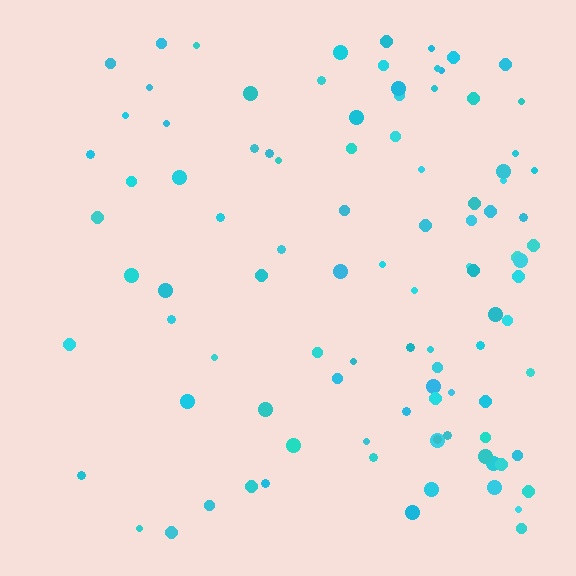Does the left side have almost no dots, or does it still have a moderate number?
Still a moderate number, just noticeably fewer than the right.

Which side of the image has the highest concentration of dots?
The right.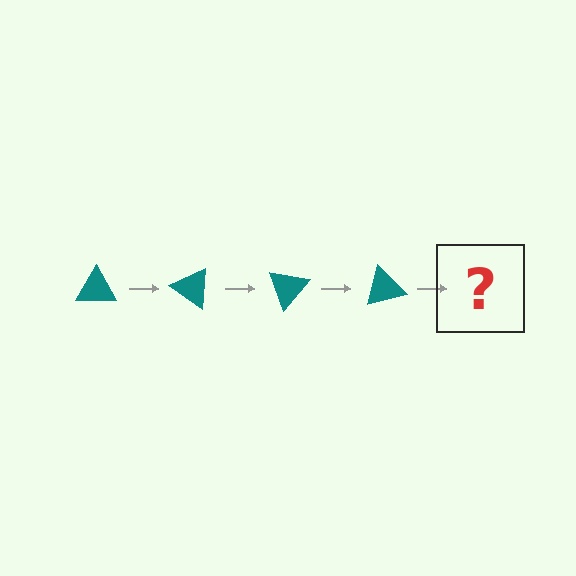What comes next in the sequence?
The next element should be a teal triangle rotated 140 degrees.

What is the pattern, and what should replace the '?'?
The pattern is that the triangle rotates 35 degrees each step. The '?' should be a teal triangle rotated 140 degrees.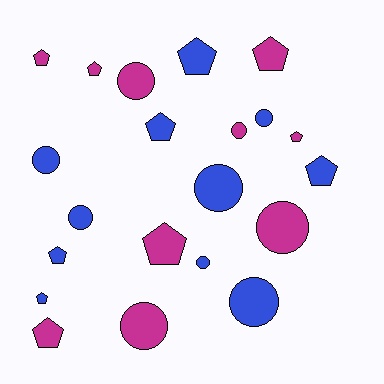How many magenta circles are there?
There are 4 magenta circles.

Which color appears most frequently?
Blue, with 11 objects.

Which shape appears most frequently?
Pentagon, with 11 objects.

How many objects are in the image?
There are 21 objects.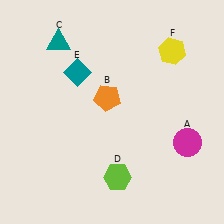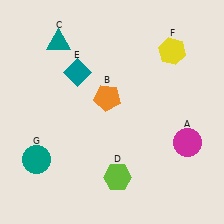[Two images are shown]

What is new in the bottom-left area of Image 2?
A teal circle (G) was added in the bottom-left area of Image 2.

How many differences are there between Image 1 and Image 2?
There is 1 difference between the two images.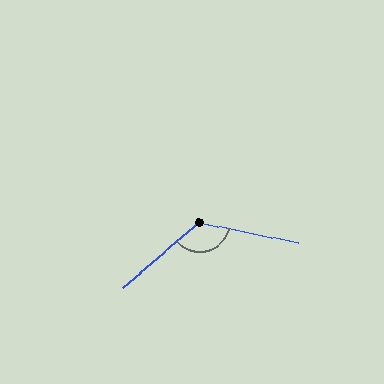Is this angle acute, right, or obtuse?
It is obtuse.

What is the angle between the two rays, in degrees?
Approximately 128 degrees.